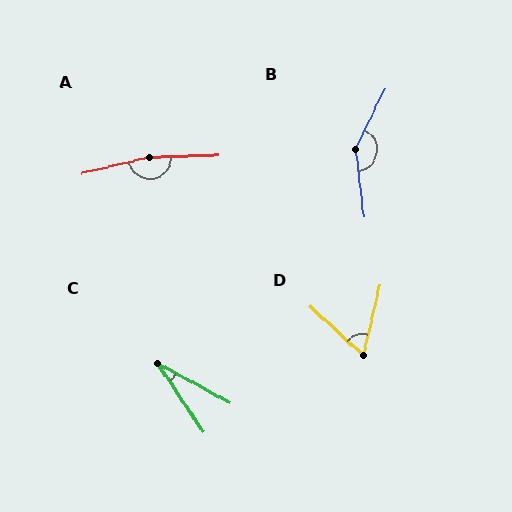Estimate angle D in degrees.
Approximately 60 degrees.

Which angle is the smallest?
C, at approximately 28 degrees.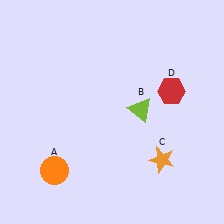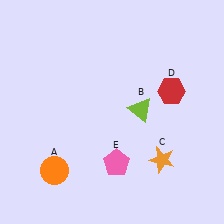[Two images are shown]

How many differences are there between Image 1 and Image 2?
There is 1 difference between the two images.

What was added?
A pink pentagon (E) was added in Image 2.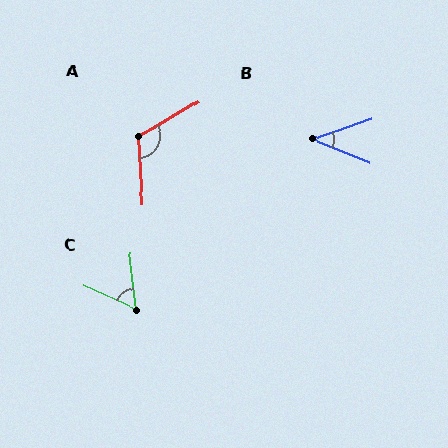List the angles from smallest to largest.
B (42°), C (59°), A (117°).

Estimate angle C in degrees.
Approximately 59 degrees.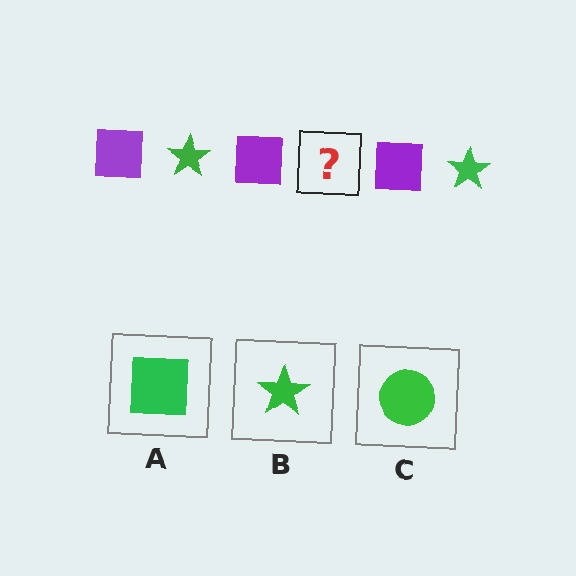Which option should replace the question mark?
Option B.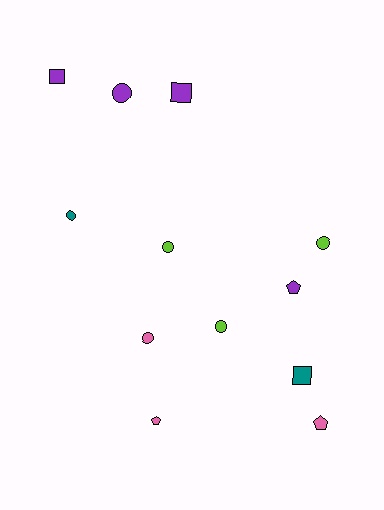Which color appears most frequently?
Purple, with 4 objects.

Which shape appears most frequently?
Circle, with 6 objects.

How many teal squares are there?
There is 1 teal square.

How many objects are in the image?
There are 12 objects.